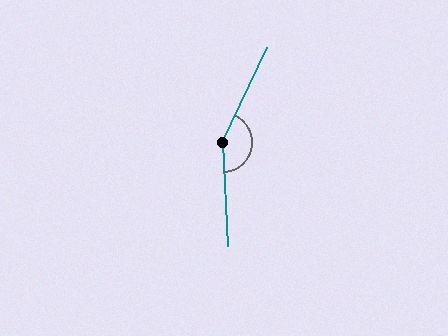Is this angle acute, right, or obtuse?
It is obtuse.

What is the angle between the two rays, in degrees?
Approximately 152 degrees.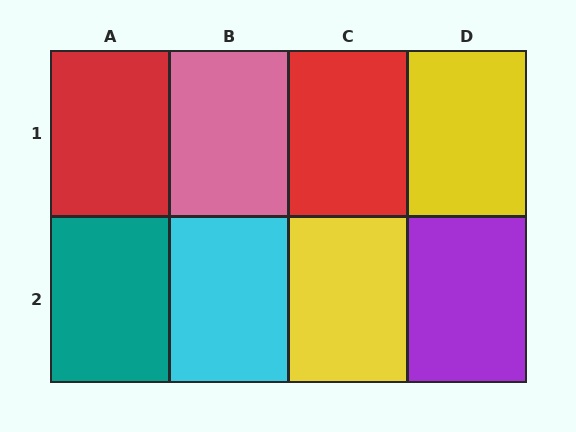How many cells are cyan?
1 cell is cyan.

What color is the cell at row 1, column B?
Pink.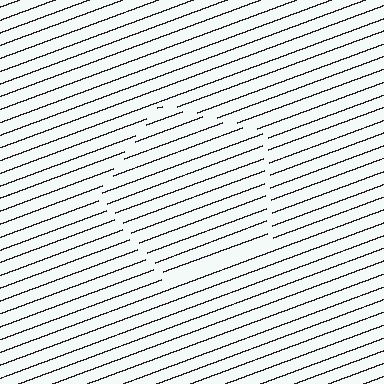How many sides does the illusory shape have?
5 sides — the line-ends trace a pentagon.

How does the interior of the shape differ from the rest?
The interior of the shape contains the same grating, shifted by half a period — the contour is defined by the phase discontinuity where line-ends from the inner and outer gratings abut.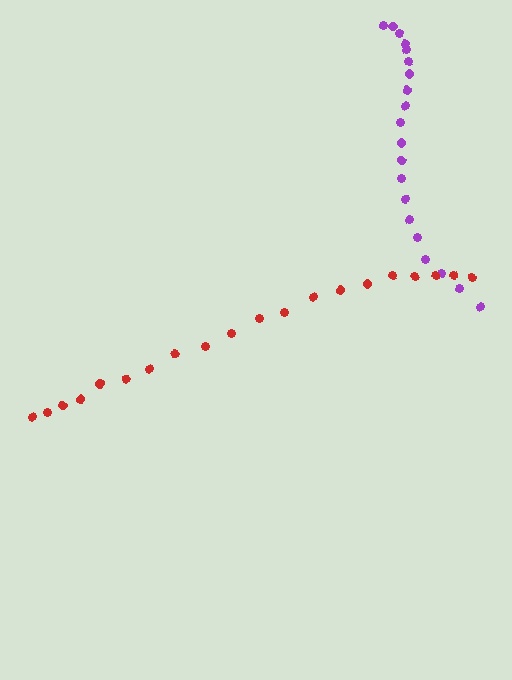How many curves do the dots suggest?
There are 2 distinct paths.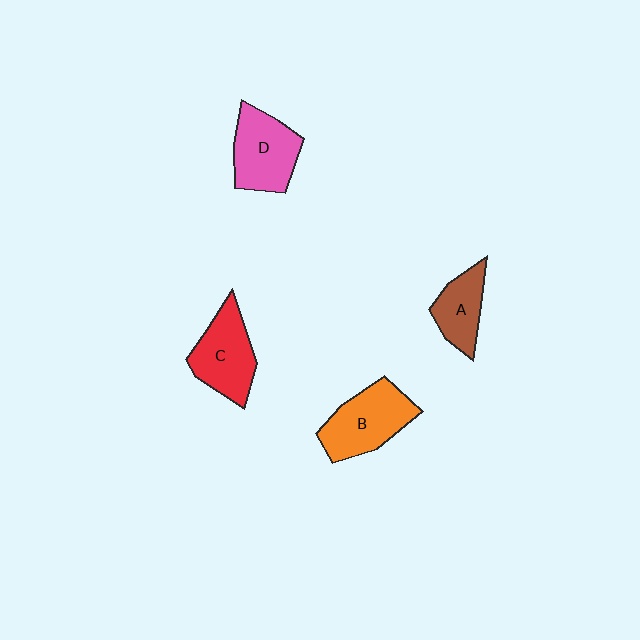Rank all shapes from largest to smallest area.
From largest to smallest: B (orange), D (pink), C (red), A (brown).